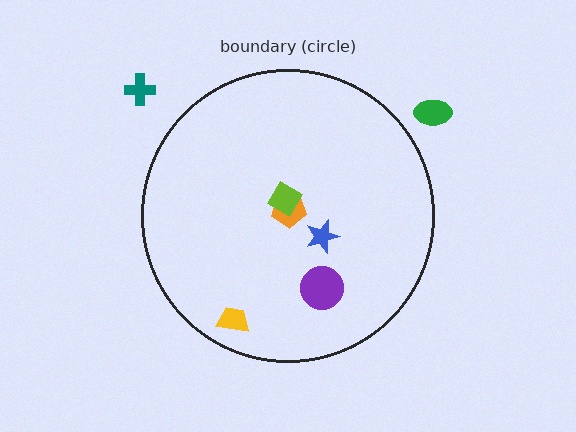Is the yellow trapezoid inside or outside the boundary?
Inside.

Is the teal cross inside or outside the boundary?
Outside.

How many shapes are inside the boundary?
5 inside, 2 outside.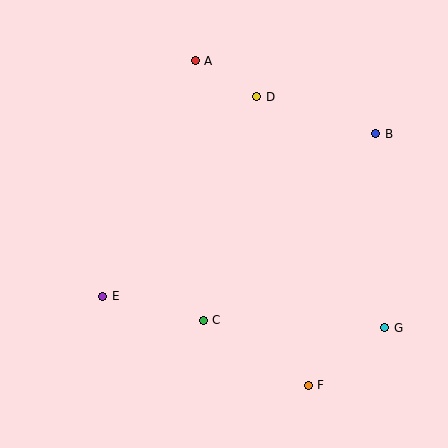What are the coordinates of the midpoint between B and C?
The midpoint between B and C is at (289, 227).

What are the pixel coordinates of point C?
Point C is at (203, 320).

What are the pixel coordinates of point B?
Point B is at (376, 134).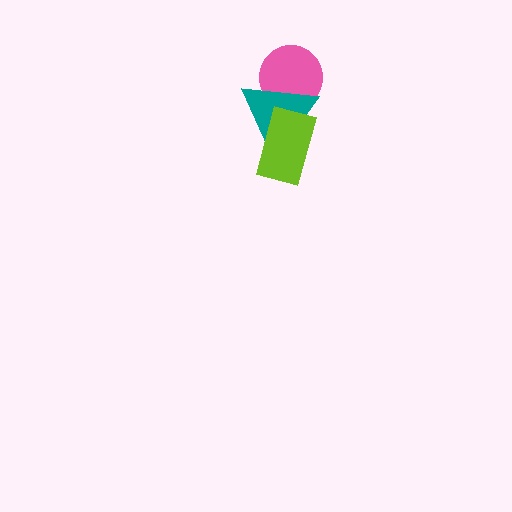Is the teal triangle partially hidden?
Yes, it is partially covered by another shape.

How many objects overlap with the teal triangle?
2 objects overlap with the teal triangle.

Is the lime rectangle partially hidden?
No, no other shape covers it.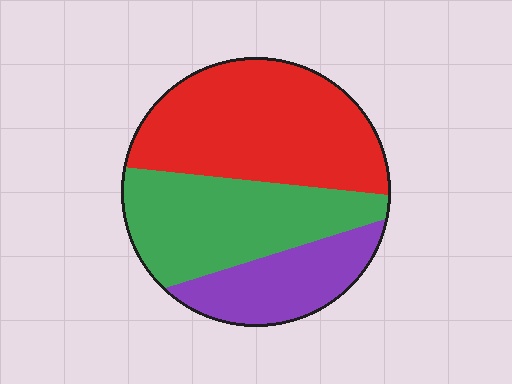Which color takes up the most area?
Red, at roughly 45%.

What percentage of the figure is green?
Green takes up about one third (1/3) of the figure.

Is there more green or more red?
Red.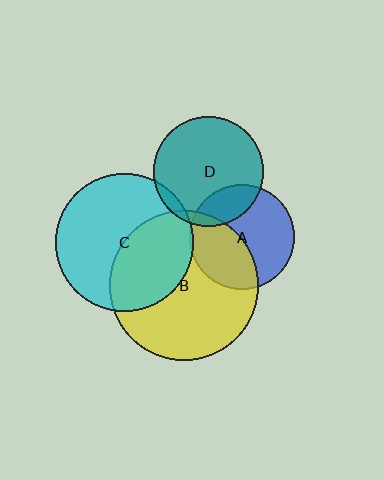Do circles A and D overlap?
Yes.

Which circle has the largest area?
Circle B (yellow).